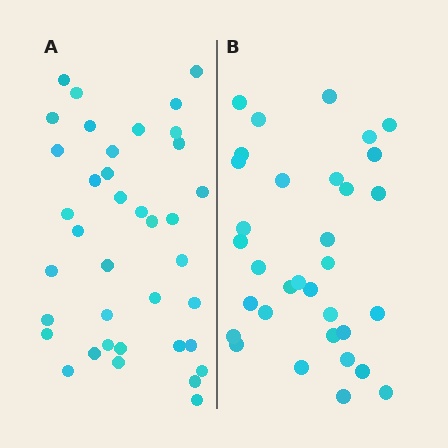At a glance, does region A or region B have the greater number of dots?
Region A (the left region) has more dots.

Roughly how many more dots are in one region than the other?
Region A has about 5 more dots than region B.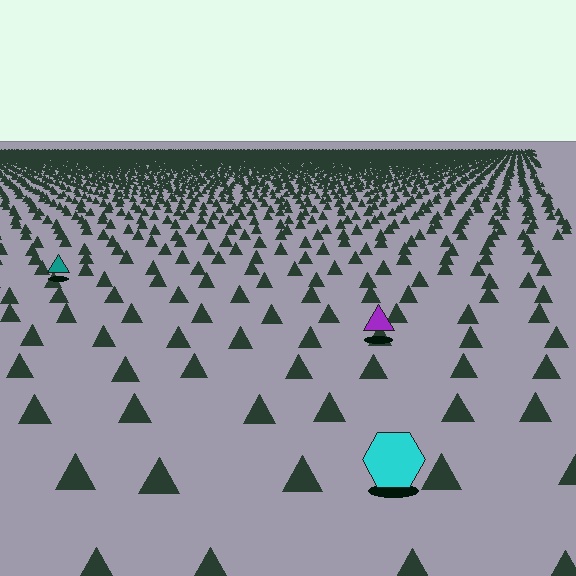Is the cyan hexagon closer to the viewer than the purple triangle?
Yes. The cyan hexagon is closer — you can tell from the texture gradient: the ground texture is coarser near it.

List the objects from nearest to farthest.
From nearest to farthest: the cyan hexagon, the purple triangle, the teal triangle.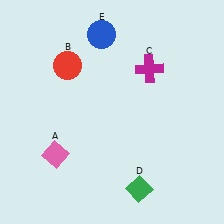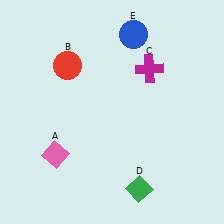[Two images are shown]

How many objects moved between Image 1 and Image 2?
1 object moved between the two images.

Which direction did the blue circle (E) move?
The blue circle (E) moved right.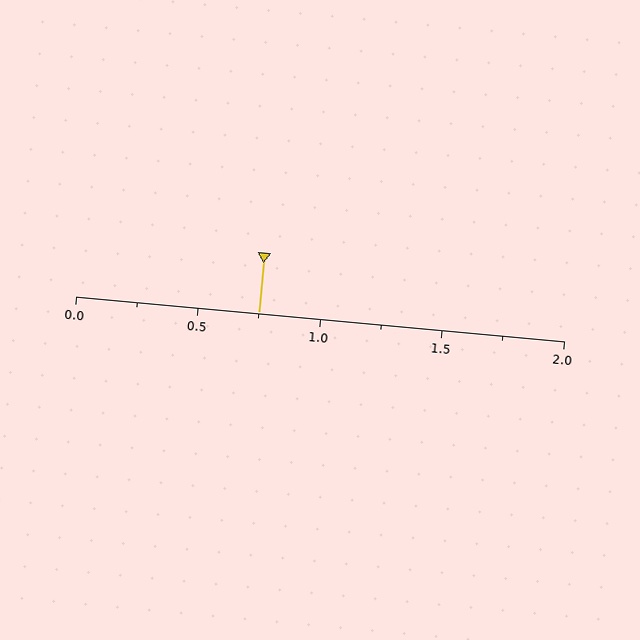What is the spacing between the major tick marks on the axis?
The major ticks are spaced 0.5 apart.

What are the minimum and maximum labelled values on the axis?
The axis runs from 0.0 to 2.0.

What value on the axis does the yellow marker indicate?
The marker indicates approximately 0.75.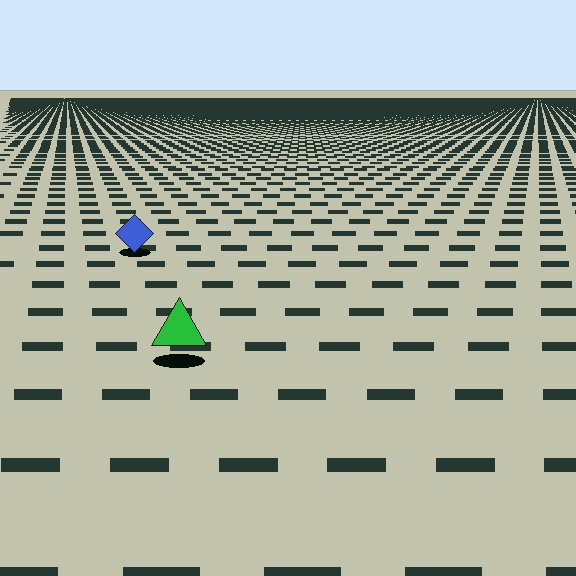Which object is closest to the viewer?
The green triangle is closest. The texture marks near it are larger and more spread out.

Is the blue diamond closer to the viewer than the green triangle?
No. The green triangle is closer — you can tell from the texture gradient: the ground texture is coarser near it.